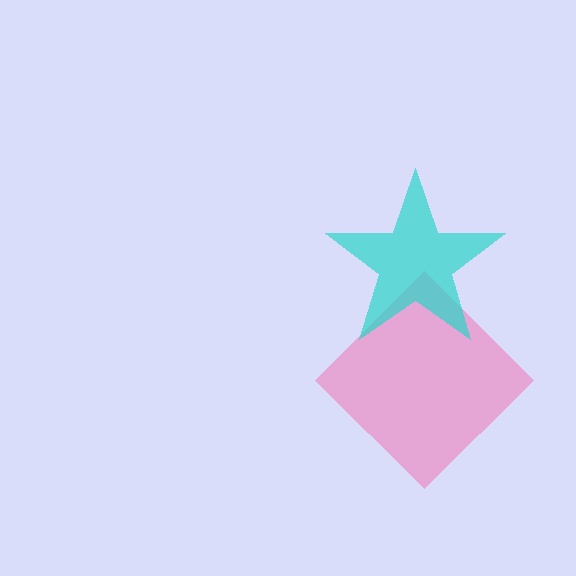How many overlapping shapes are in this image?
There are 2 overlapping shapes in the image.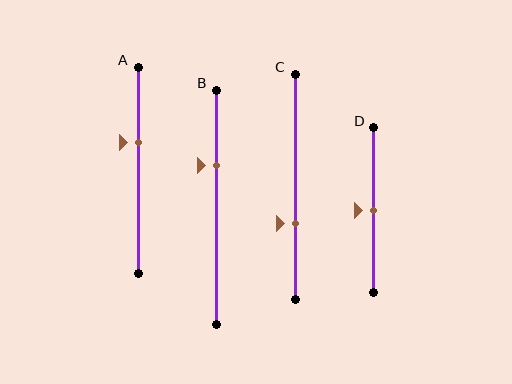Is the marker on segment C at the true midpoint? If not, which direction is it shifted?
No, the marker on segment C is shifted downward by about 16% of the segment length.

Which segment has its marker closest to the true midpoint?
Segment D has its marker closest to the true midpoint.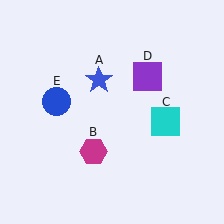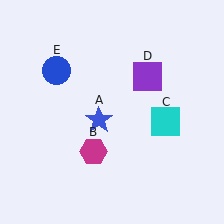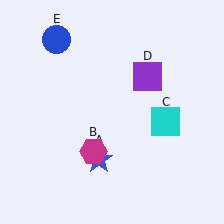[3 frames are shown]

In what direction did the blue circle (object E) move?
The blue circle (object E) moved up.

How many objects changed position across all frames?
2 objects changed position: blue star (object A), blue circle (object E).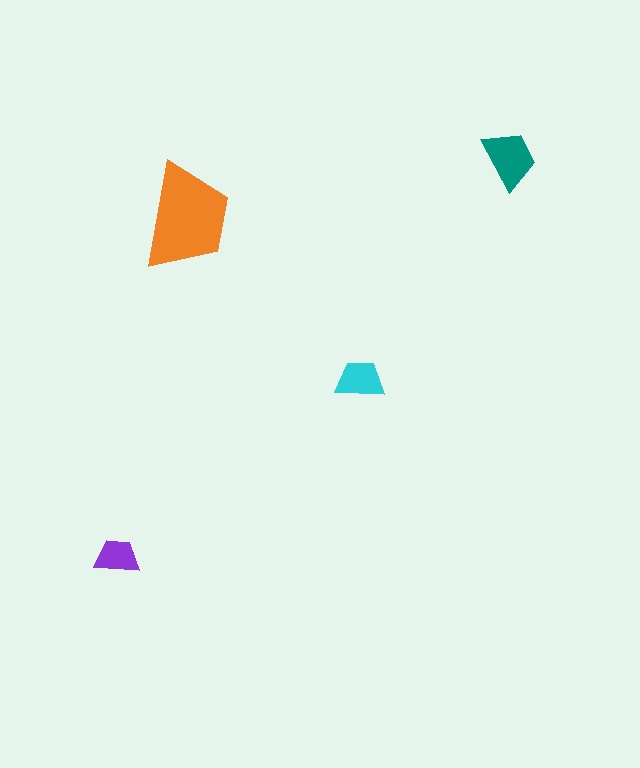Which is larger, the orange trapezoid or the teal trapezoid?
The orange one.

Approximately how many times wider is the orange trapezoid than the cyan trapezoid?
About 2 times wider.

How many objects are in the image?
There are 4 objects in the image.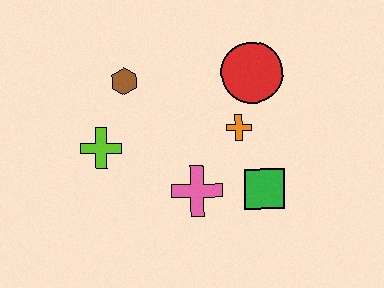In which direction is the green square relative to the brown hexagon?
The green square is to the right of the brown hexagon.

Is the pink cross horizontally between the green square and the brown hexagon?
Yes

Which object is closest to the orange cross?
The red circle is closest to the orange cross.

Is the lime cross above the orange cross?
No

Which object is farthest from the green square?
The brown hexagon is farthest from the green square.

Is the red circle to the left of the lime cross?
No